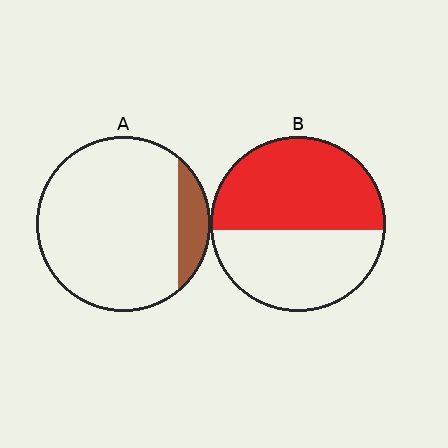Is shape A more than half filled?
No.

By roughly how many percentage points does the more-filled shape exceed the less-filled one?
By roughly 40 percentage points (B over A).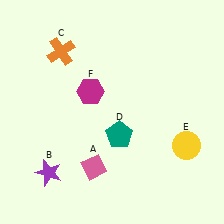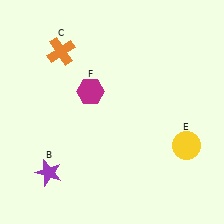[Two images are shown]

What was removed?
The pink diamond (A), the teal pentagon (D) were removed in Image 2.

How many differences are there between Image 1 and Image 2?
There are 2 differences between the two images.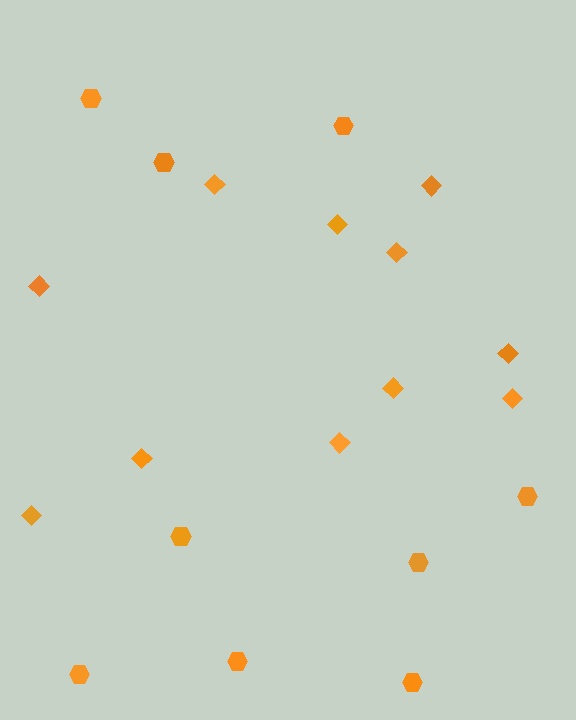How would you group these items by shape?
There are 2 groups: one group of hexagons (9) and one group of diamonds (11).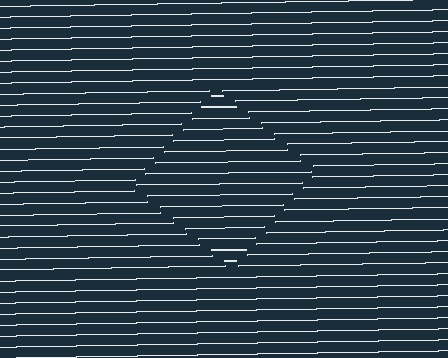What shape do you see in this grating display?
An illusory square. The interior of the shape contains the same grating, shifted by half a period — the contour is defined by the phase discontinuity where line-ends from the inner and outer gratings abut.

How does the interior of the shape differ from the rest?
The interior of the shape contains the same grating, shifted by half a period — the contour is defined by the phase discontinuity where line-ends from the inner and outer gratings abut.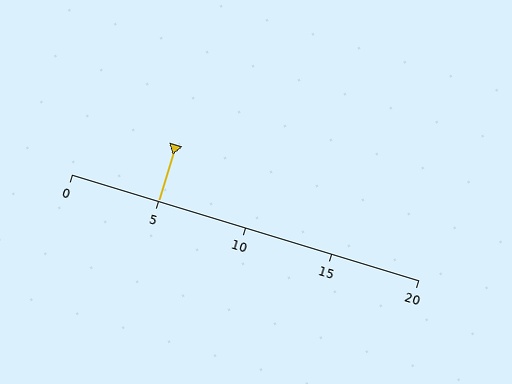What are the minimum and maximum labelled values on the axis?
The axis runs from 0 to 20.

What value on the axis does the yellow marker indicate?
The marker indicates approximately 5.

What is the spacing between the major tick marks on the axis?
The major ticks are spaced 5 apart.